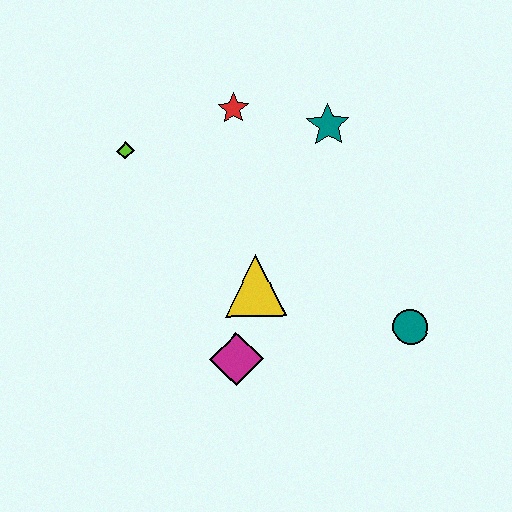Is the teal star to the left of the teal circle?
Yes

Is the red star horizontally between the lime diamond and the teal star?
Yes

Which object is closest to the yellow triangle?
The magenta diamond is closest to the yellow triangle.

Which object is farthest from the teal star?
The magenta diamond is farthest from the teal star.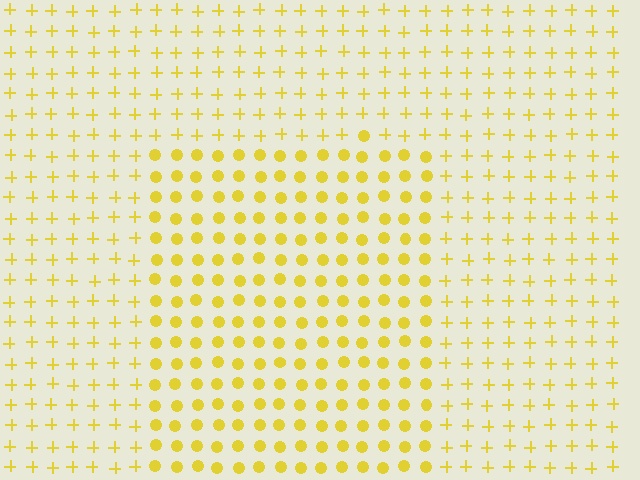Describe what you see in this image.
The image is filled with small yellow elements arranged in a uniform grid. A rectangle-shaped region contains circles, while the surrounding area contains plus signs. The boundary is defined purely by the change in element shape.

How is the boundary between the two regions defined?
The boundary is defined by a change in element shape: circles inside vs. plus signs outside. All elements share the same color and spacing.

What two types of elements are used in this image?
The image uses circles inside the rectangle region and plus signs outside it.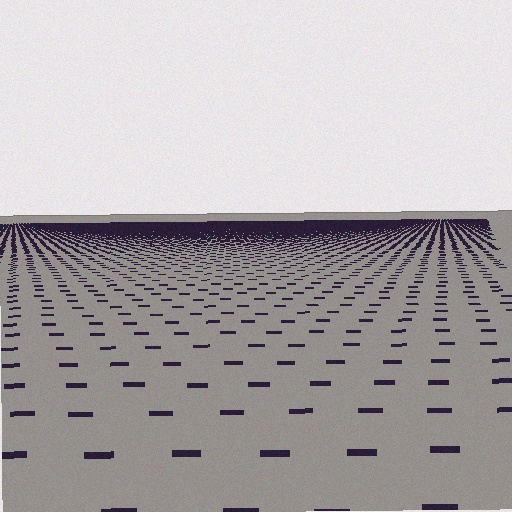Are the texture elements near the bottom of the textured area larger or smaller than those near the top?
Larger. Near the bottom, elements are closer to the viewer and appear at a bigger on-screen size.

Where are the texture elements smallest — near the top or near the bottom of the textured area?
Near the top.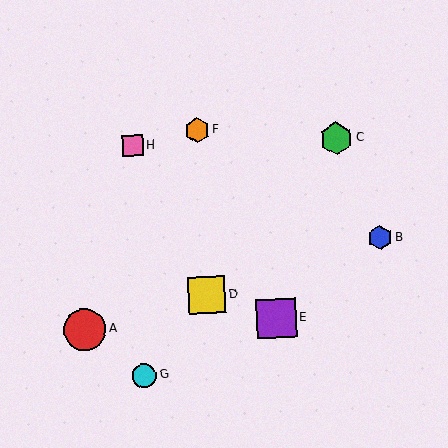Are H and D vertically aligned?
No, H is at x≈133 and D is at x≈207.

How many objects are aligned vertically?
2 objects (G, H) are aligned vertically.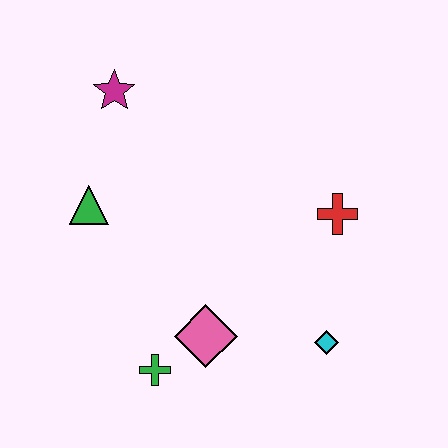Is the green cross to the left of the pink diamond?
Yes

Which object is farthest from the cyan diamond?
The magenta star is farthest from the cyan diamond.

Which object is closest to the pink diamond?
The green cross is closest to the pink diamond.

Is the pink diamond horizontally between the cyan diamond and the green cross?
Yes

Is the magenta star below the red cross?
No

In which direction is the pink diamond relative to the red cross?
The pink diamond is to the left of the red cross.